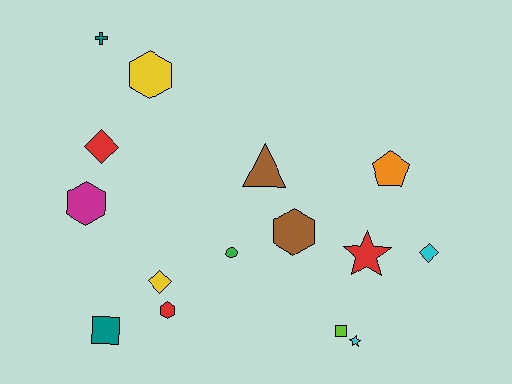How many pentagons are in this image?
There is 1 pentagon.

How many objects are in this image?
There are 15 objects.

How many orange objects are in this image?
There is 1 orange object.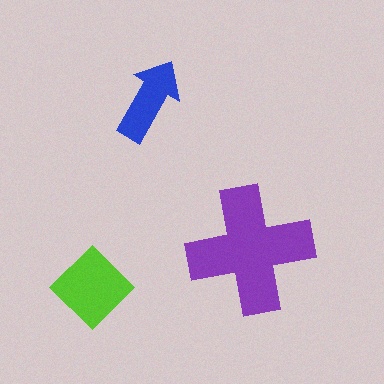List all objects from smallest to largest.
The blue arrow, the lime diamond, the purple cross.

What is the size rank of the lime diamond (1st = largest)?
2nd.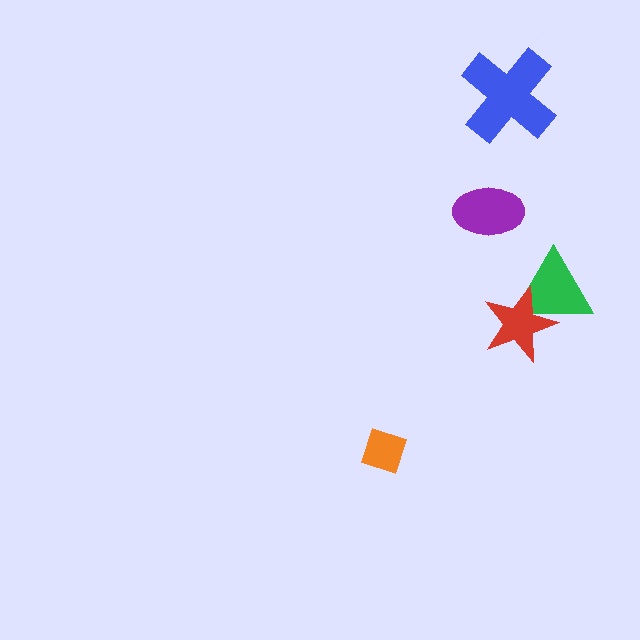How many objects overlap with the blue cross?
0 objects overlap with the blue cross.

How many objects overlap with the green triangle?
1 object overlaps with the green triangle.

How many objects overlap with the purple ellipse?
0 objects overlap with the purple ellipse.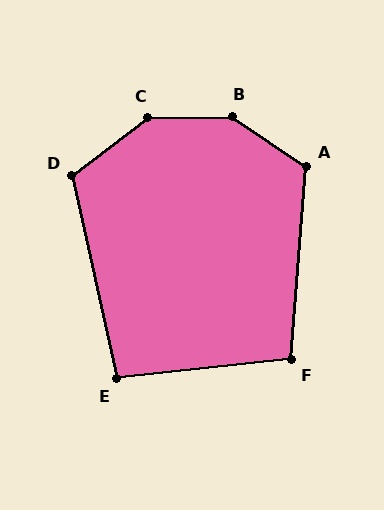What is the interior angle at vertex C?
Approximately 143 degrees (obtuse).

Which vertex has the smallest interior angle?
E, at approximately 97 degrees.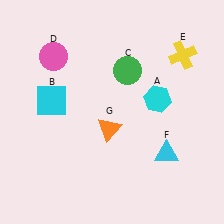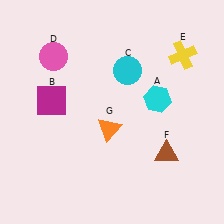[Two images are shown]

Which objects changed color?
B changed from cyan to magenta. C changed from green to cyan. F changed from cyan to brown.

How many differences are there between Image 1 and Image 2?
There are 3 differences between the two images.